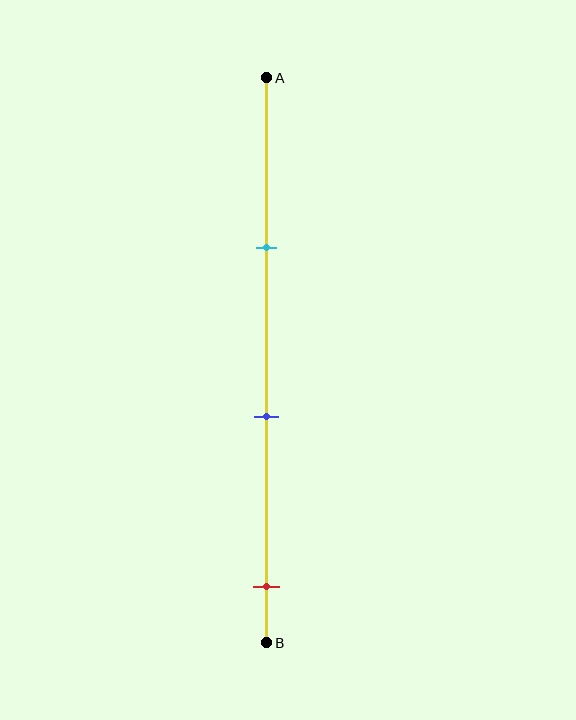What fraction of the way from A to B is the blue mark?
The blue mark is approximately 60% (0.6) of the way from A to B.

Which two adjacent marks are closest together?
The cyan and blue marks are the closest adjacent pair.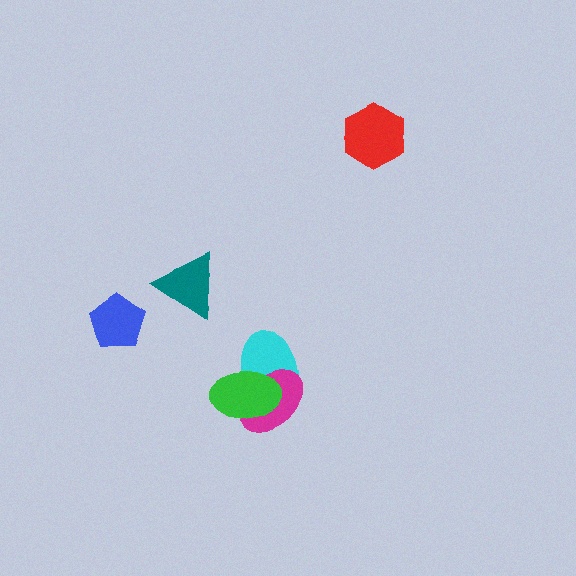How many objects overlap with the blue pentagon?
0 objects overlap with the blue pentagon.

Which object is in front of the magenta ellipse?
The green ellipse is in front of the magenta ellipse.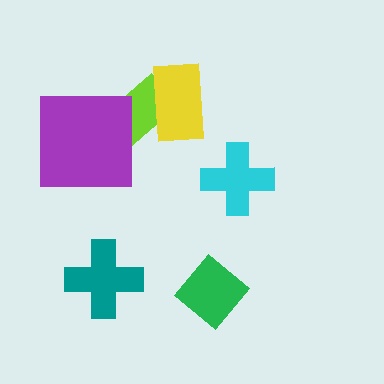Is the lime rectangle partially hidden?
Yes, it is partially covered by another shape.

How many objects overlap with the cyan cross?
0 objects overlap with the cyan cross.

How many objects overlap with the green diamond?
0 objects overlap with the green diamond.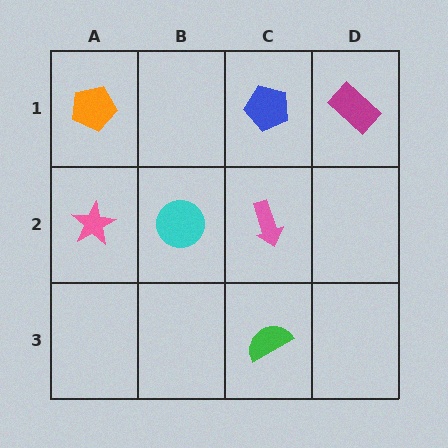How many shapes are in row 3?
1 shape.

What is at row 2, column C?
A pink arrow.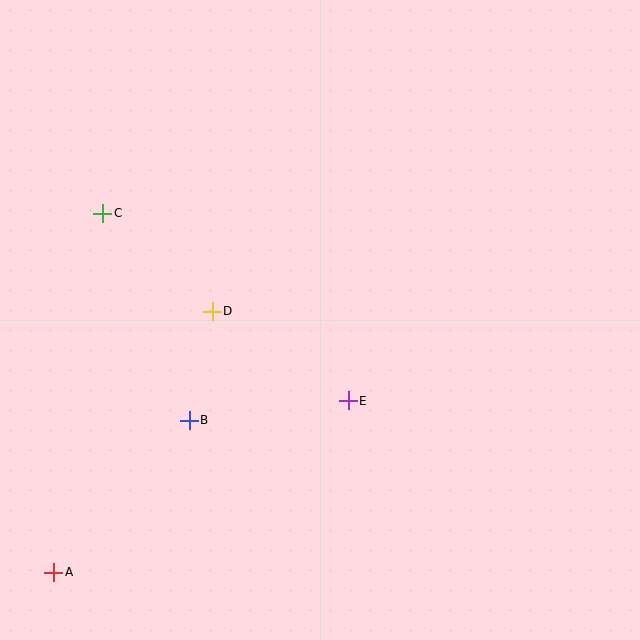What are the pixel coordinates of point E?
Point E is at (348, 401).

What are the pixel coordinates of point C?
Point C is at (103, 213).